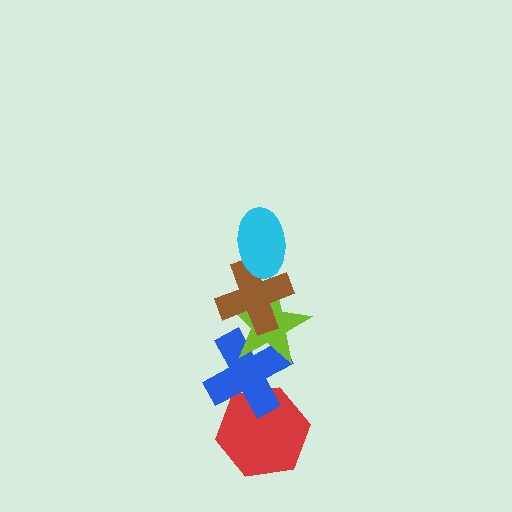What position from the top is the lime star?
The lime star is 3rd from the top.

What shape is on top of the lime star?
The brown cross is on top of the lime star.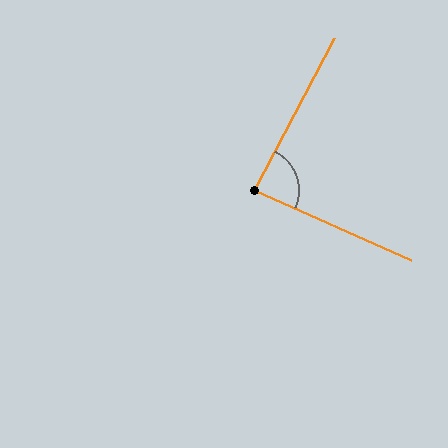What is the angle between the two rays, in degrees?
Approximately 86 degrees.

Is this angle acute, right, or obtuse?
It is approximately a right angle.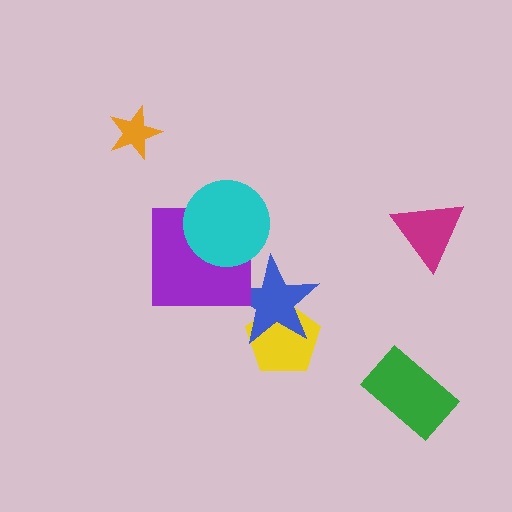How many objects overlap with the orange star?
0 objects overlap with the orange star.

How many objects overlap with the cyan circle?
1 object overlaps with the cyan circle.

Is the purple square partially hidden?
Yes, it is partially covered by another shape.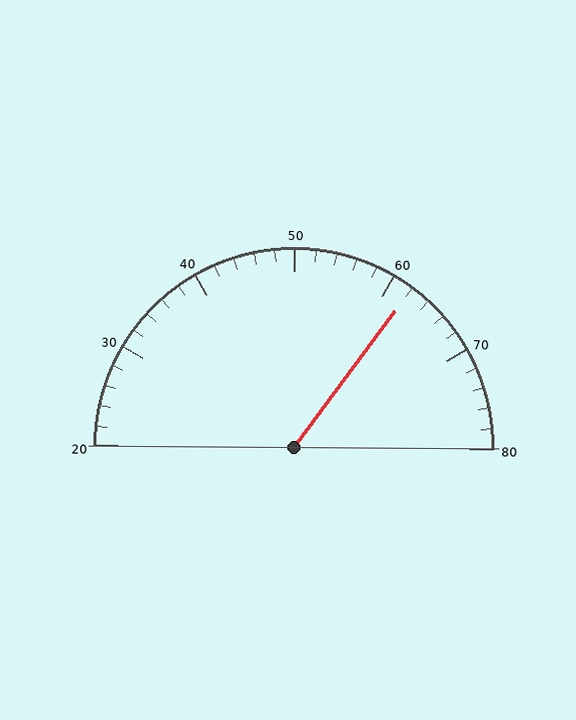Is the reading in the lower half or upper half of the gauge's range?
The reading is in the upper half of the range (20 to 80).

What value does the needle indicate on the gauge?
The needle indicates approximately 62.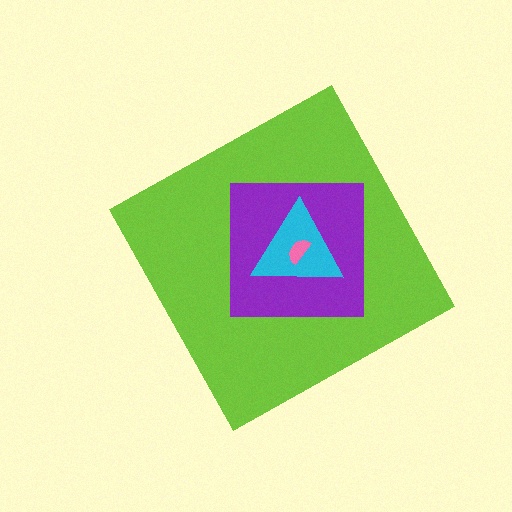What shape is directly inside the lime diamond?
The purple square.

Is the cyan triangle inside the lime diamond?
Yes.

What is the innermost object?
The pink semicircle.